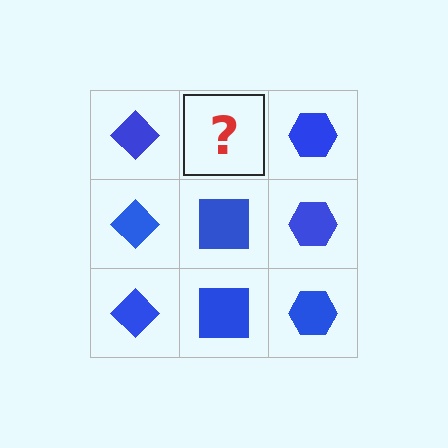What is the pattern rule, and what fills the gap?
The rule is that each column has a consistent shape. The gap should be filled with a blue square.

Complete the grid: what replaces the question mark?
The question mark should be replaced with a blue square.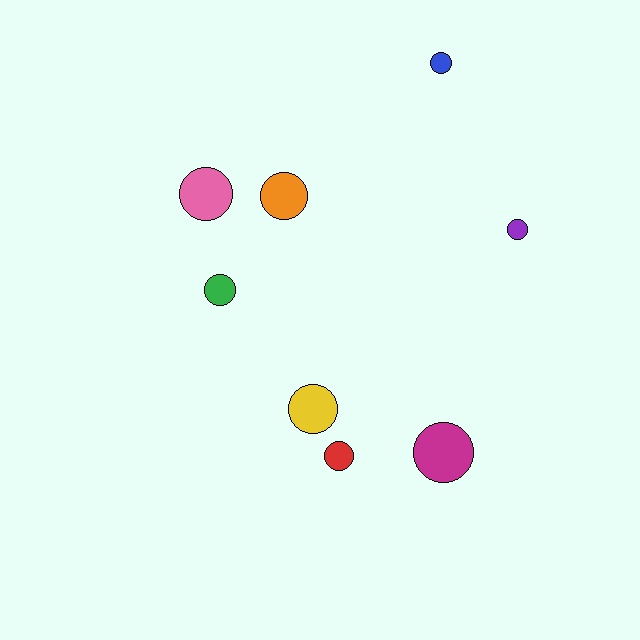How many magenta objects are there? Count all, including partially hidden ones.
There is 1 magenta object.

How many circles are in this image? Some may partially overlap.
There are 8 circles.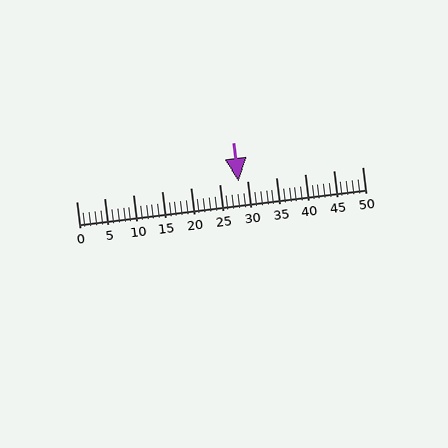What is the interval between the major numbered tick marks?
The major tick marks are spaced 5 units apart.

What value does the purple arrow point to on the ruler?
The purple arrow points to approximately 28.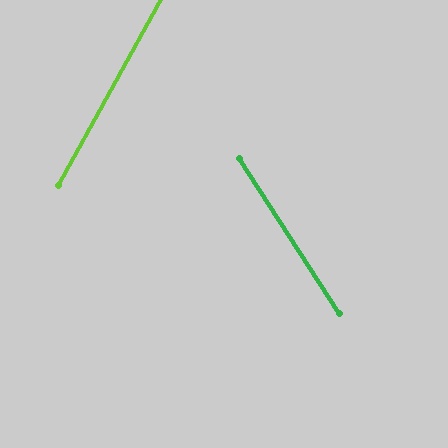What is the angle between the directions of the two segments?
Approximately 62 degrees.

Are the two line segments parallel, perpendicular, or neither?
Neither parallel nor perpendicular — they differ by about 62°.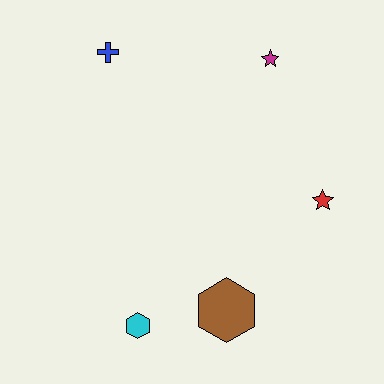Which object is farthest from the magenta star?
The cyan hexagon is farthest from the magenta star.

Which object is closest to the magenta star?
The red star is closest to the magenta star.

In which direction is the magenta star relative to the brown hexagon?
The magenta star is above the brown hexagon.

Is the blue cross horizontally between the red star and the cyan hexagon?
No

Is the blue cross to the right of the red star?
No